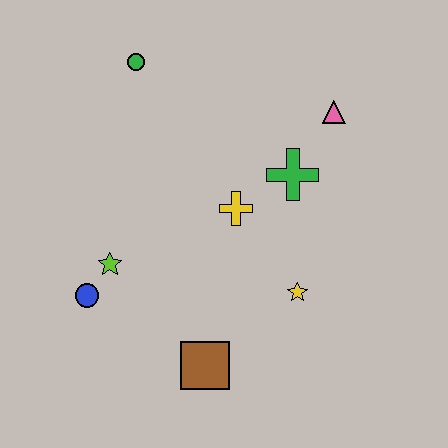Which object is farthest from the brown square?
The green circle is farthest from the brown square.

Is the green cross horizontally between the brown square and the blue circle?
No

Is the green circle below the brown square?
No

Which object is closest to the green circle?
The yellow cross is closest to the green circle.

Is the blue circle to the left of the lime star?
Yes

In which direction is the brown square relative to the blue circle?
The brown square is to the right of the blue circle.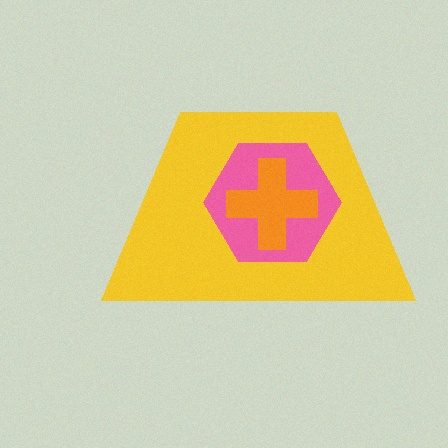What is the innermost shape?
The orange cross.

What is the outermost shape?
The yellow trapezoid.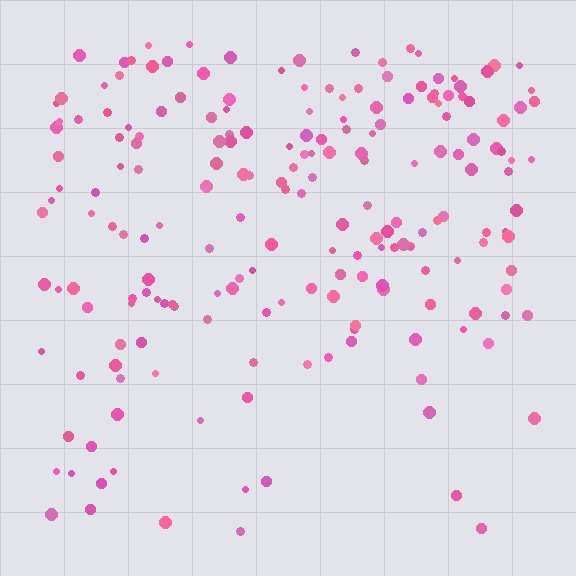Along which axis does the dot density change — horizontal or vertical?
Vertical.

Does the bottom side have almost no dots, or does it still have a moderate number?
Still a moderate number, just noticeably fewer than the top.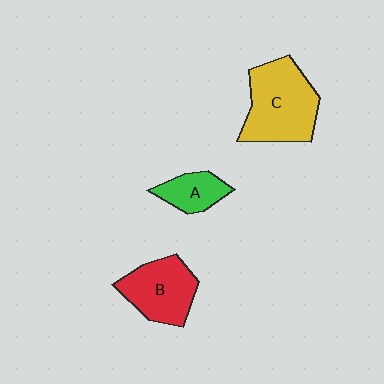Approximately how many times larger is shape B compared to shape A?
Approximately 1.8 times.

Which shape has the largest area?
Shape C (yellow).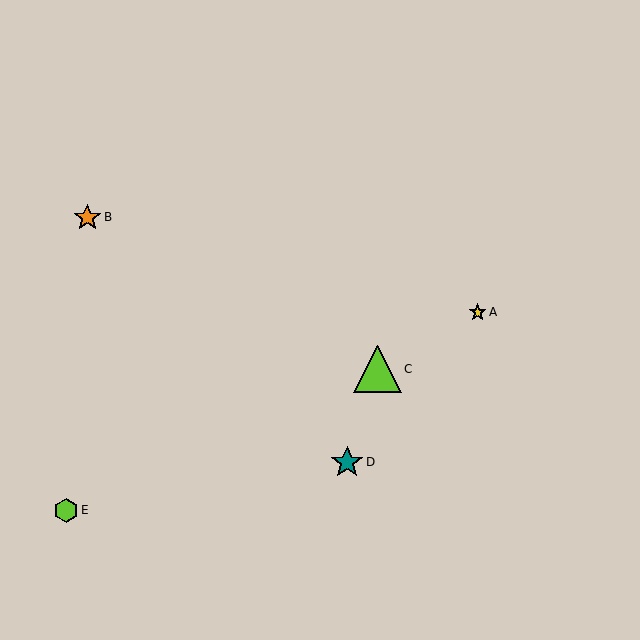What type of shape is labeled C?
Shape C is a lime triangle.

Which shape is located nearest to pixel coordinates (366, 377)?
The lime triangle (labeled C) at (378, 369) is nearest to that location.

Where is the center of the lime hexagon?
The center of the lime hexagon is at (66, 510).